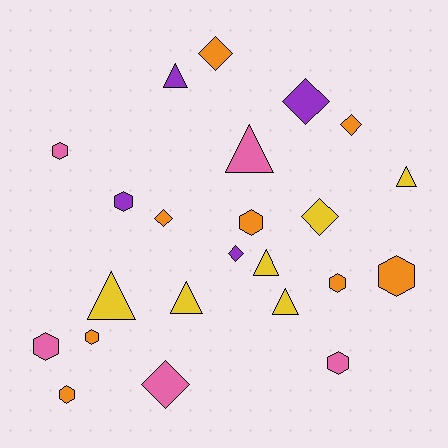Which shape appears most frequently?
Hexagon, with 9 objects.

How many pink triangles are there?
There is 1 pink triangle.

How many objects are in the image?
There are 23 objects.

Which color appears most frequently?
Orange, with 8 objects.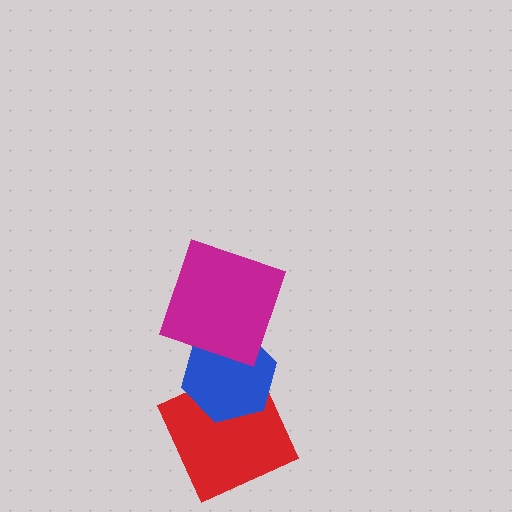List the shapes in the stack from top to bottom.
From top to bottom: the magenta square, the blue hexagon, the red square.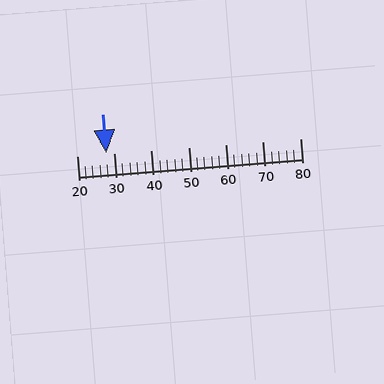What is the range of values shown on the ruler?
The ruler shows values from 20 to 80.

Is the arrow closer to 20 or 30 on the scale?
The arrow is closer to 30.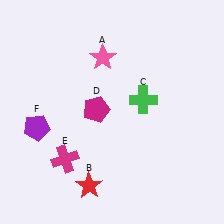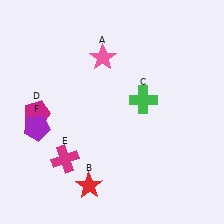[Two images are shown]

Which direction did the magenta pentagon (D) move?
The magenta pentagon (D) moved left.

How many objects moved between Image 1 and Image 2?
1 object moved between the two images.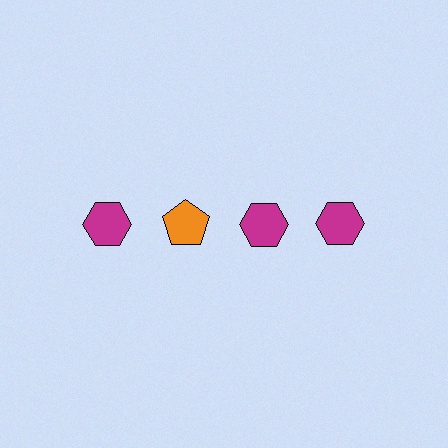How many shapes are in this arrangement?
There are 4 shapes arranged in a grid pattern.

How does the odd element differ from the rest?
It differs in both color (orange instead of magenta) and shape (pentagon instead of hexagon).